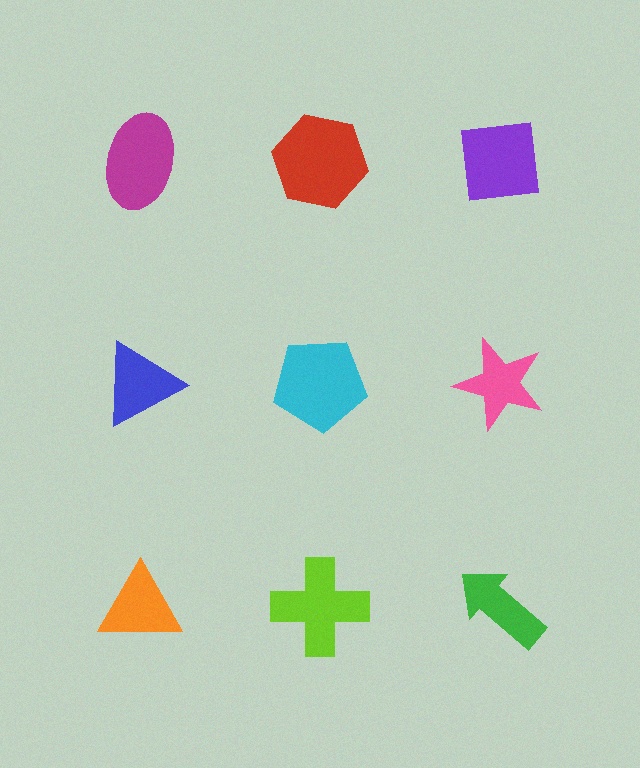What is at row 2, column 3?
A pink star.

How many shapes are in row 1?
3 shapes.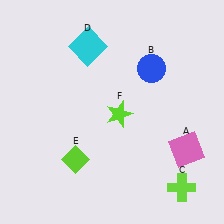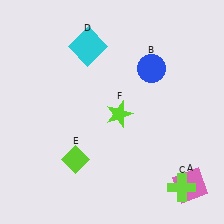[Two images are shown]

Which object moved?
The pink square (A) moved down.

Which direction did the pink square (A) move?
The pink square (A) moved down.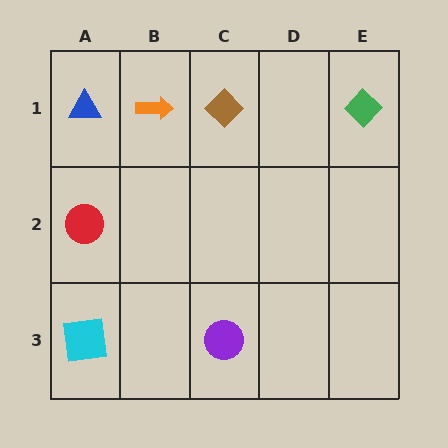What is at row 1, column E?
A green diamond.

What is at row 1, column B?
An orange arrow.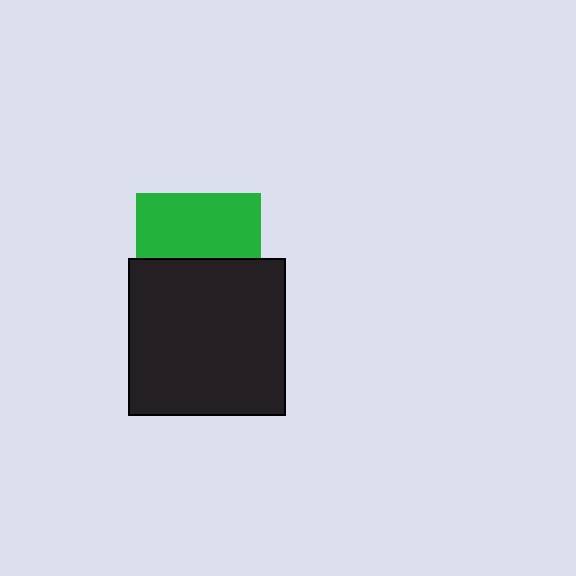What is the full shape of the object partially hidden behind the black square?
The partially hidden object is a green square.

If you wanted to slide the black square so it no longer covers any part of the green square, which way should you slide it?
Slide it down — that is the most direct way to separate the two shapes.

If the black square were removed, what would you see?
You would see the complete green square.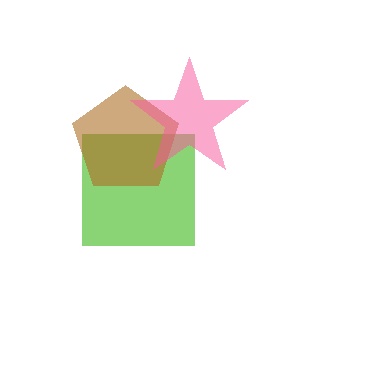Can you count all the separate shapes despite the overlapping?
Yes, there are 3 separate shapes.